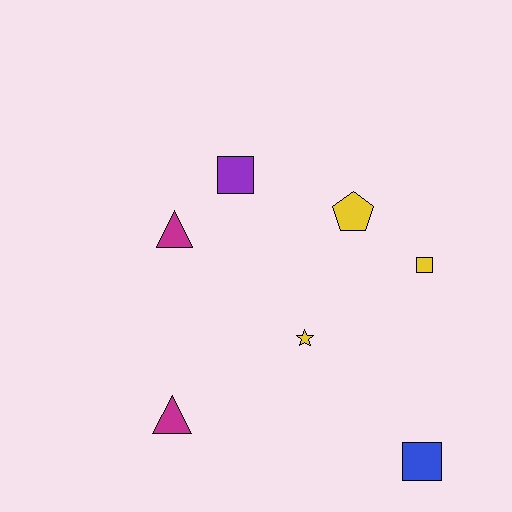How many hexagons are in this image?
There are no hexagons.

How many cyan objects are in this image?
There are no cyan objects.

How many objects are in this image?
There are 7 objects.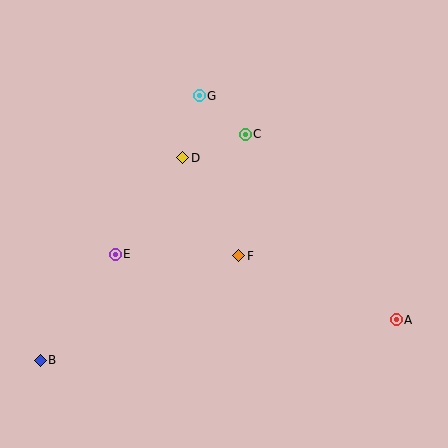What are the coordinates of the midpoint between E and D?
The midpoint between E and D is at (149, 206).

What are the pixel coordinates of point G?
Point G is at (199, 96).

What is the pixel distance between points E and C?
The distance between E and C is 177 pixels.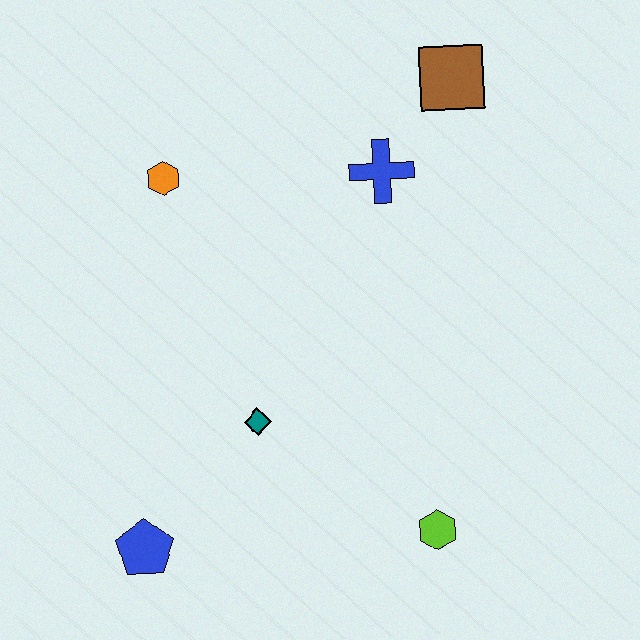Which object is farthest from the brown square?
The blue pentagon is farthest from the brown square.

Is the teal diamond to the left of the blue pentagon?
No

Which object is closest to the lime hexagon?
The teal diamond is closest to the lime hexagon.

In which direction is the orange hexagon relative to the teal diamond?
The orange hexagon is above the teal diamond.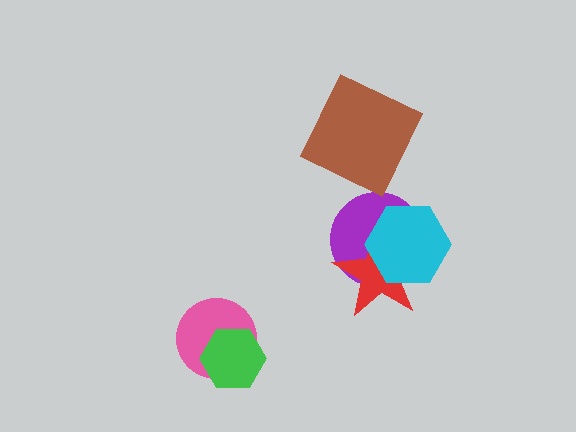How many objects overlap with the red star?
2 objects overlap with the red star.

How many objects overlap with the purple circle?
2 objects overlap with the purple circle.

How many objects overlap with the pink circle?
1 object overlaps with the pink circle.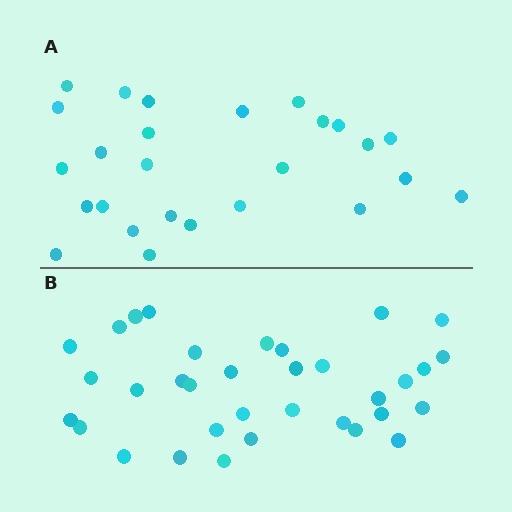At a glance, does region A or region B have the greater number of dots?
Region B (the bottom region) has more dots.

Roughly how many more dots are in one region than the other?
Region B has roughly 8 or so more dots than region A.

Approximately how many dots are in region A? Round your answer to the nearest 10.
About 30 dots. (The exact count is 26, which rounds to 30.)